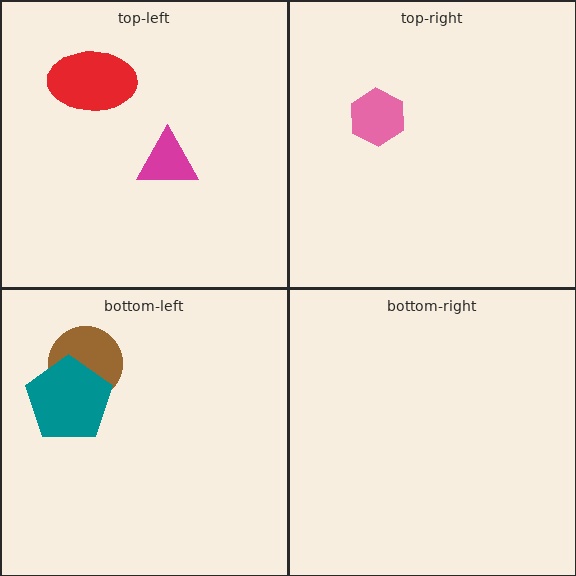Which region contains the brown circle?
The bottom-left region.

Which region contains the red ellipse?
The top-left region.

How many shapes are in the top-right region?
1.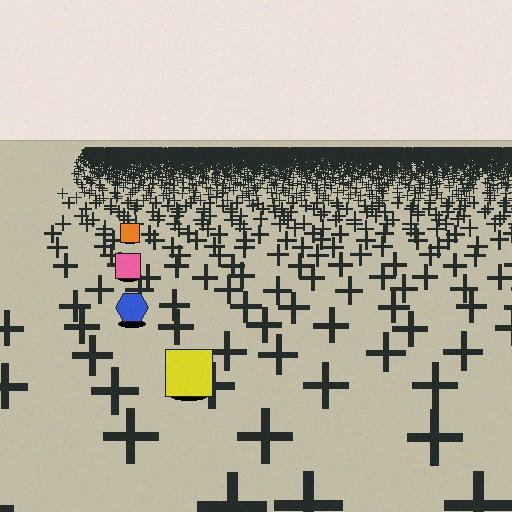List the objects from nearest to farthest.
From nearest to farthest: the yellow square, the blue hexagon, the pink square, the orange square.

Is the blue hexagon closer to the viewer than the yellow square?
No. The yellow square is closer — you can tell from the texture gradient: the ground texture is coarser near it.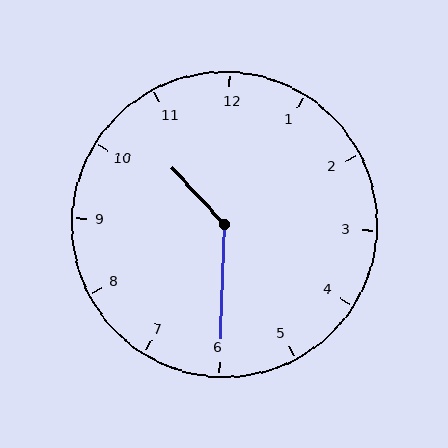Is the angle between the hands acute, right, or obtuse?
It is obtuse.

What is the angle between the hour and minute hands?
Approximately 135 degrees.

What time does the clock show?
10:30.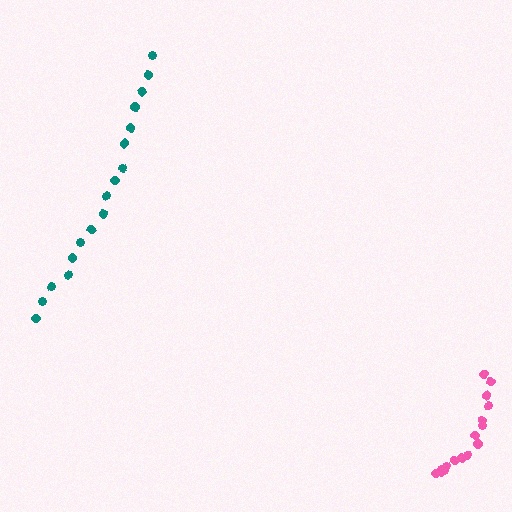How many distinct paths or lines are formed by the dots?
There are 2 distinct paths.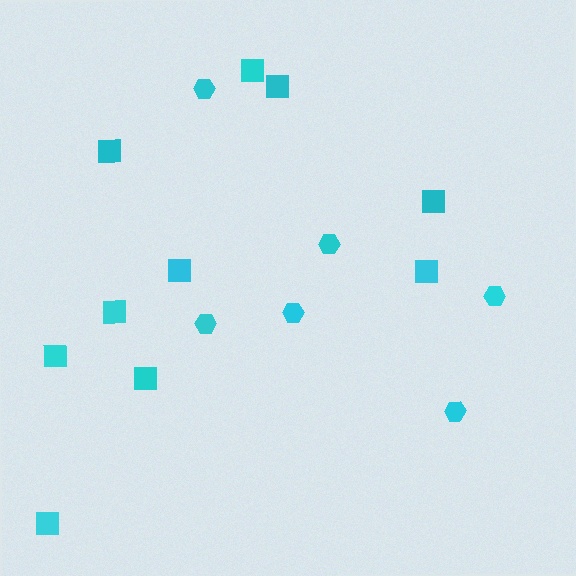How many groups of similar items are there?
There are 2 groups: one group of squares (10) and one group of hexagons (6).